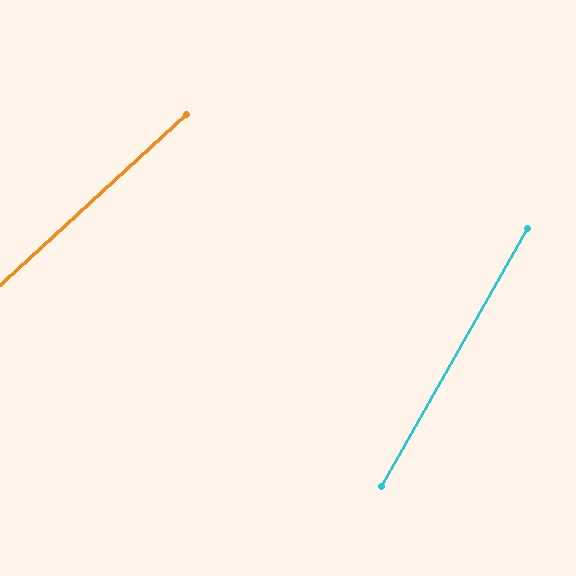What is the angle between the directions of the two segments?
Approximately 18 degrees.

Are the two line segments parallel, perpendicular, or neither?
Neither parallel nor perpendicular — they differ by about 18°.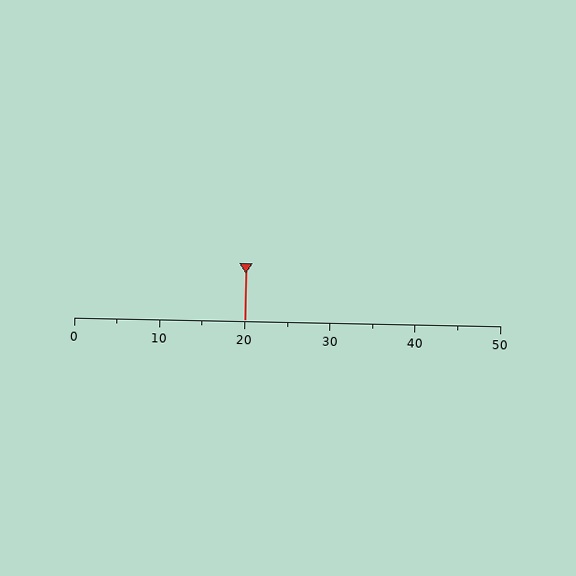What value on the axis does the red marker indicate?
The marker indicates approximately 20.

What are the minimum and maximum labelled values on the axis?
The axis runs from 0 to 50.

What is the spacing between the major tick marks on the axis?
The major ticks are spaced 10 apart.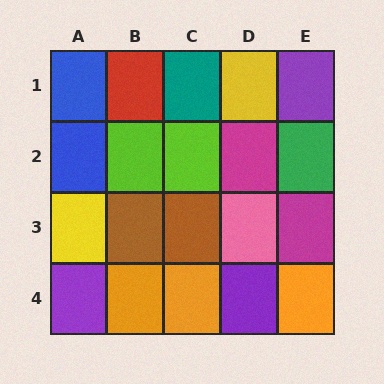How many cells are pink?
1 cell is pink.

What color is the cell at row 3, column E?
Magenta.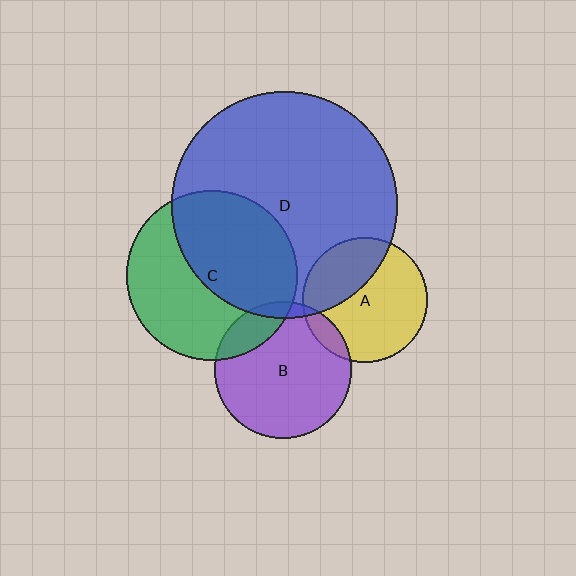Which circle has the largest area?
Circle D (blue).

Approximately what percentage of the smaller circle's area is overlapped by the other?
Approximately 35%.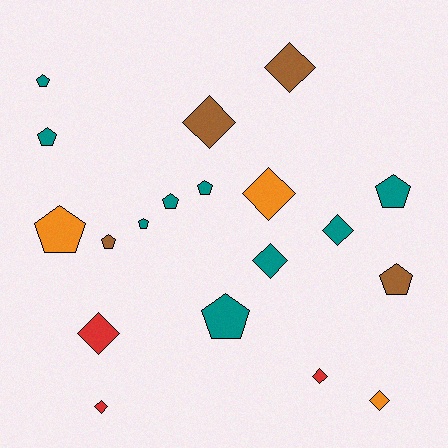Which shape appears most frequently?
Pentagon, with 10 objects.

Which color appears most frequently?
Teal, with 9 objects.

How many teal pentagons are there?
There are 7 teal pentagons.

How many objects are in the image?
There are 19 objects.